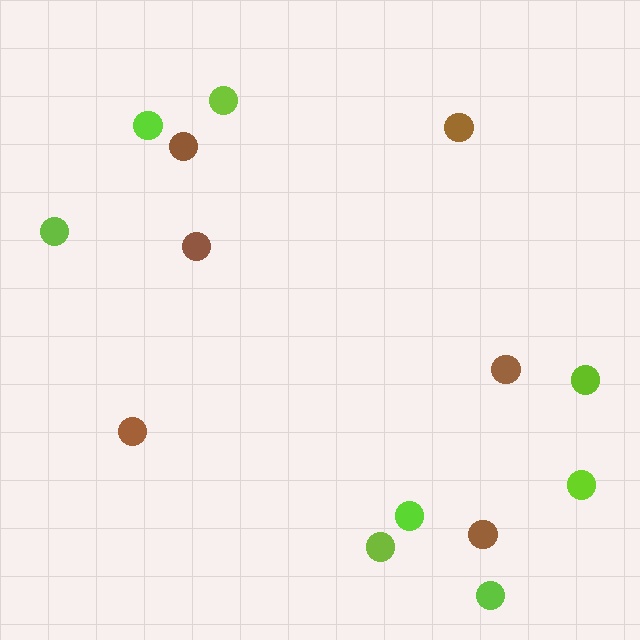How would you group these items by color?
There are 2 groups: one group of brown circles (6) and one group of lime circles (8).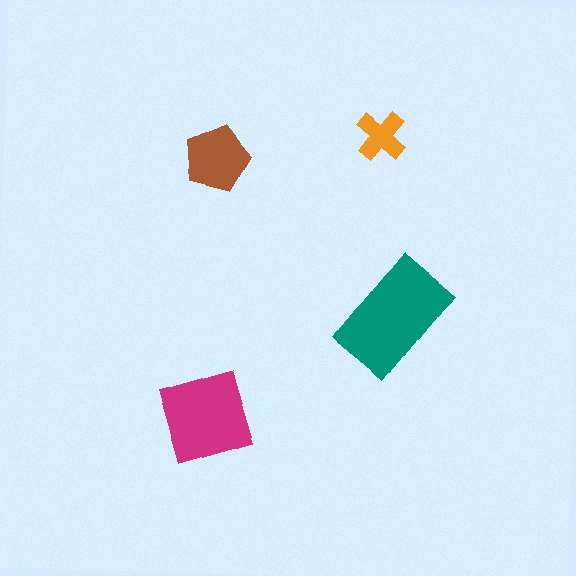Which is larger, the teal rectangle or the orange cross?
The teal rectangle.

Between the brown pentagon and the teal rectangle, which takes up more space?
The teal rectangle.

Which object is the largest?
The teal rectangle.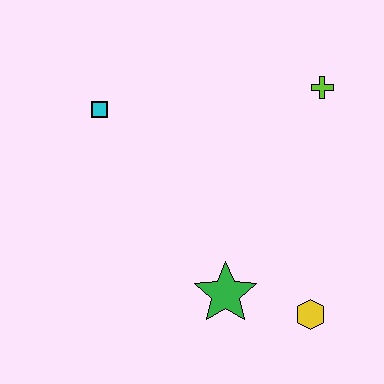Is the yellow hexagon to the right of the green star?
Yes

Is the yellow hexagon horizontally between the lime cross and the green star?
Yes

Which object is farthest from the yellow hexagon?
The cyan square is farthest from the yellow hexagon.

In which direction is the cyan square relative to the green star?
The cyan square is above the green star.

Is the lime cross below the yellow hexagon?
No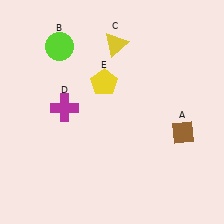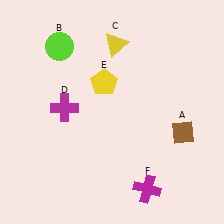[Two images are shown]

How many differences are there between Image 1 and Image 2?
There is 1 difference between the two images.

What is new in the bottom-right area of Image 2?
A magenta cross (F) was added in the bottom-right area of Image 2.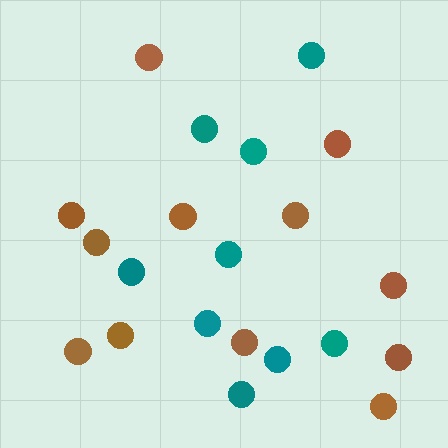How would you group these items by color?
There are 2 groups: one group of brown circles (12) and one group of teal circles (9).